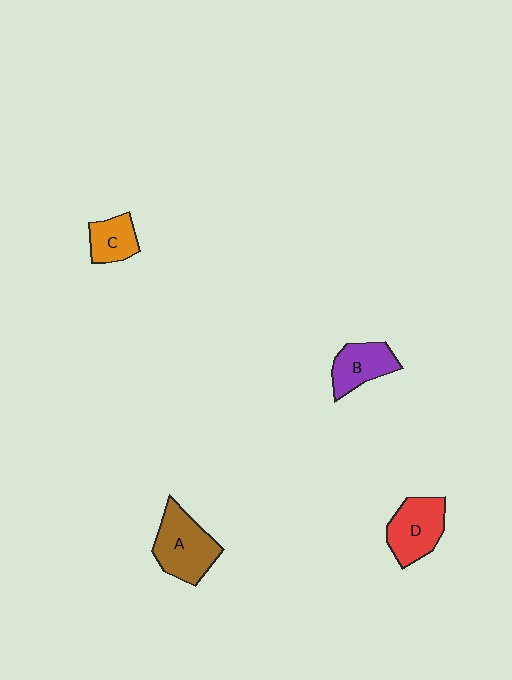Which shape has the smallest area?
Shape C (orange).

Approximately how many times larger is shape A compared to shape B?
Approximately 1.4 times.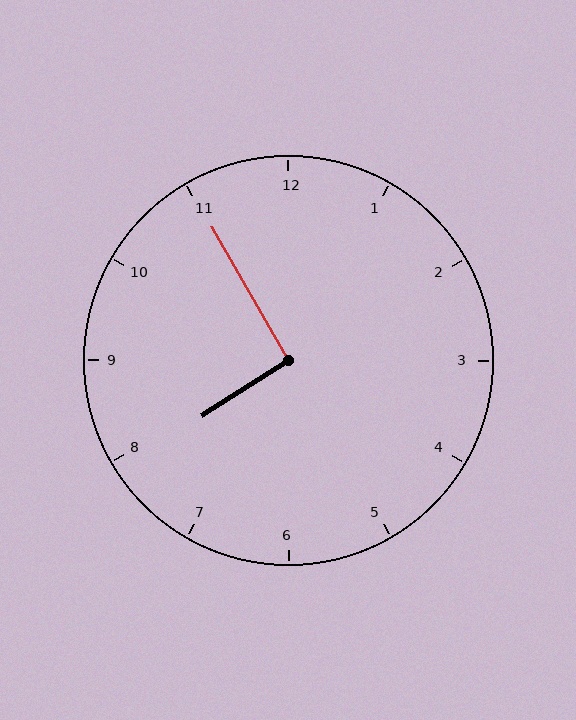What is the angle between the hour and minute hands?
Approximately 92 degrees.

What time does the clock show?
7:55.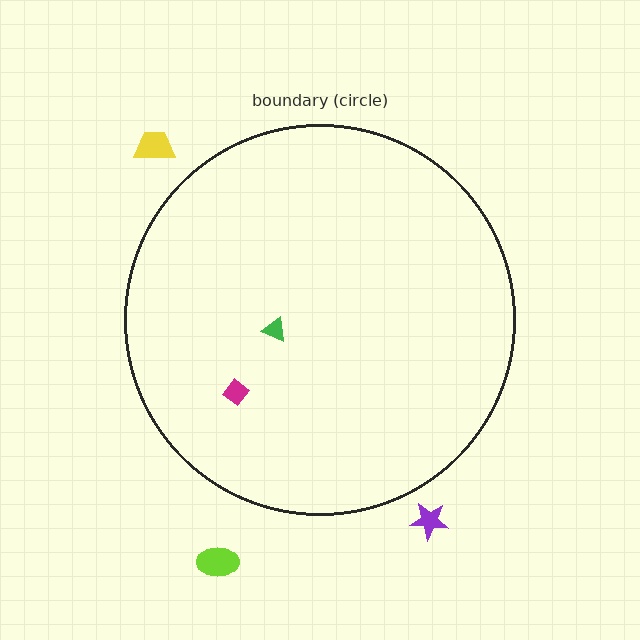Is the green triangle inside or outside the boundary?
Inside.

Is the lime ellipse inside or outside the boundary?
Outside.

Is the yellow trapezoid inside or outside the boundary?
Outside.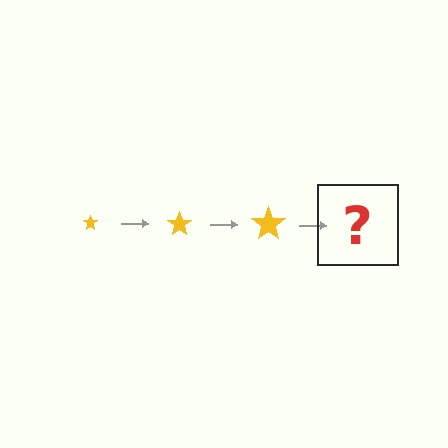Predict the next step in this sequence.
The next step is a yellow star, larger than the previous one.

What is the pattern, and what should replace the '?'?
The pattern is that the star gets progressively larger each step. The '?' should be a yellow star, larger than the previous one.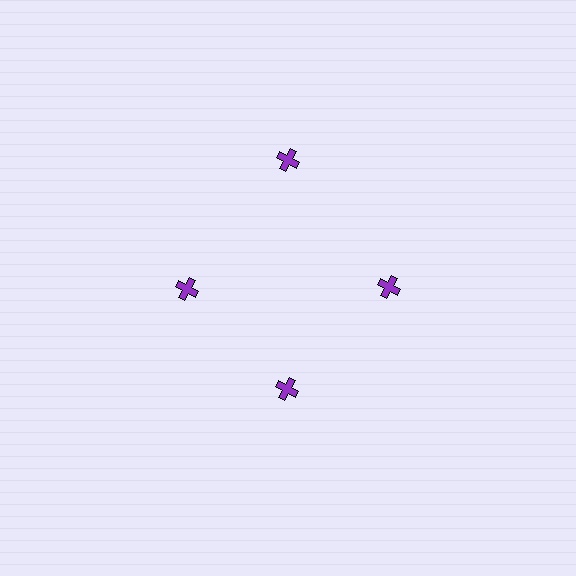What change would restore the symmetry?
The symmetry would be restored by moving it inward, back onto the ring so that all 4 crosses sit at equal angles and equal distance from the center.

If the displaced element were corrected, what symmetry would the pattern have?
It would have 4-fold rotational symmetry — the pattern would map onto itself every 90 degrees.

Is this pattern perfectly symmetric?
No. The 4 purple crosses are arranged in a ring, but one element near the 12 o'clock position is pushed outward from the center, breaking the 4-fold rotational symmetry.